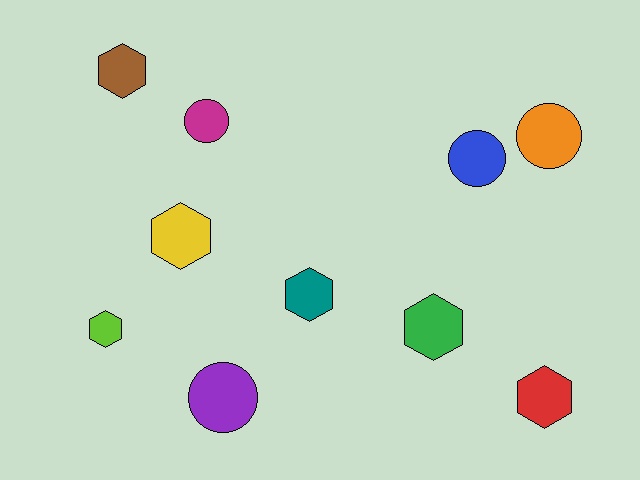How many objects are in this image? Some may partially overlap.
There are 10 objects.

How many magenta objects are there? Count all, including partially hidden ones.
There is 1 magenta object.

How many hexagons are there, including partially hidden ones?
There are 6 hexagons.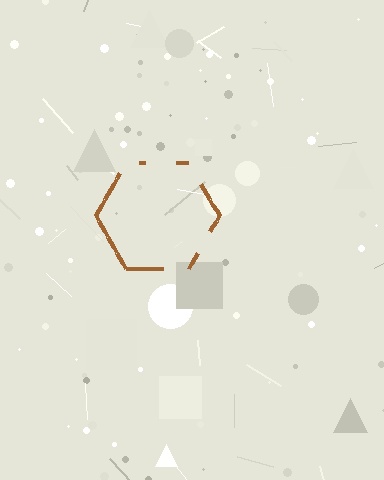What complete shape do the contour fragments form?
The contour fragments form a hexagon.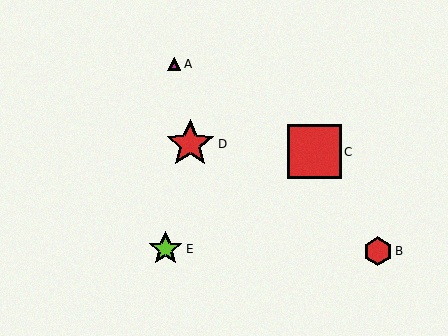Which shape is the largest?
The red square (labeled C) is the largest.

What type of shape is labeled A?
Shape A is a magenta triangle.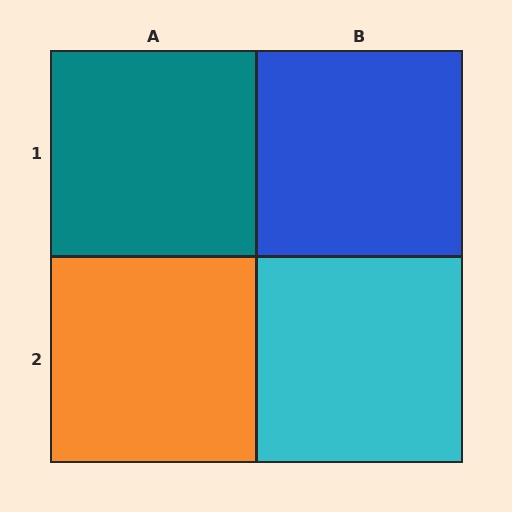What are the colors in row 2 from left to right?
Orange, cyan.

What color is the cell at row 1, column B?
Blue.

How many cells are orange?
1 cell is orange.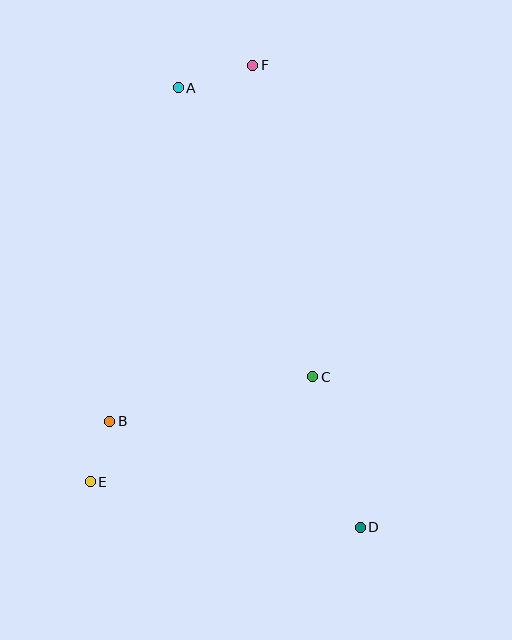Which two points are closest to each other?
Points B and E are closest to each other.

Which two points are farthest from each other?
Points A and D are farthest from each other.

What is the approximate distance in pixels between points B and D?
The distance between B and D is approximately 272 pixels.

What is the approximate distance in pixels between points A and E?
The distance between A and E is approximately 404 pixels.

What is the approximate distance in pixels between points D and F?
The distance between D and F is approximately 474 pixels.